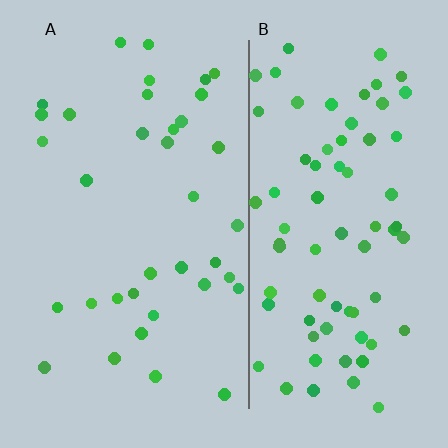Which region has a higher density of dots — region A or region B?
B (the right).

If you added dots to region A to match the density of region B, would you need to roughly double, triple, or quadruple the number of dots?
Approximately double.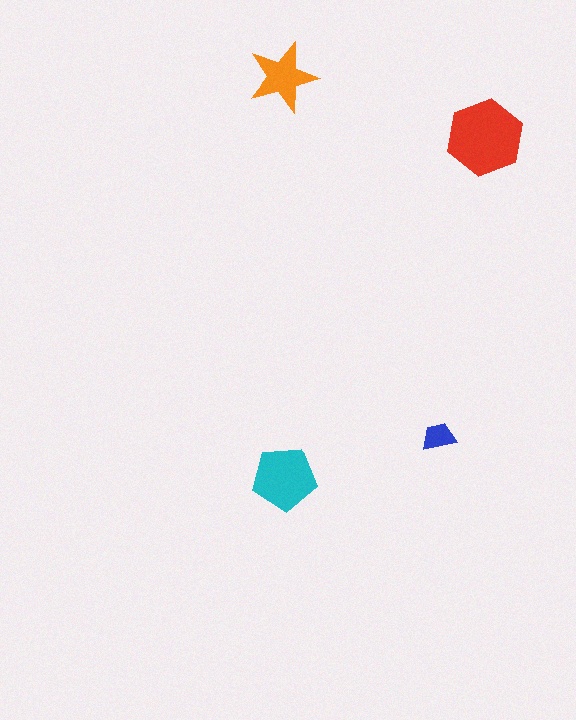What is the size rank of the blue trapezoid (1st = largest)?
4th.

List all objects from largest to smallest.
The red hexagon, the cyan pentagon, the orange star, the blue trapezoid.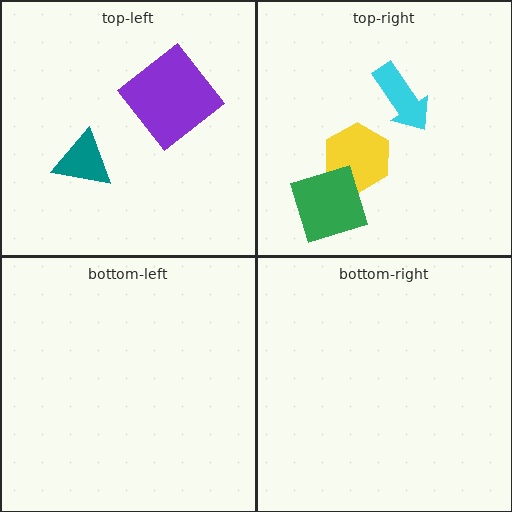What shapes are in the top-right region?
The yellow hexagon, the green diamond, the cyan arrow.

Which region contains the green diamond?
The top-right region.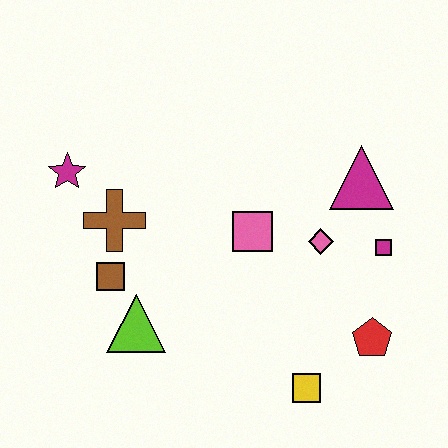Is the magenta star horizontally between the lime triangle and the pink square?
No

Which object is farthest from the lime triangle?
The magenta triangle is farthest from the lime triangle.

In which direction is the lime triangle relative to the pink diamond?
The lime triangle is to the left of the pink diamond.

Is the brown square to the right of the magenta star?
Yes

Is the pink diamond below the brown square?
No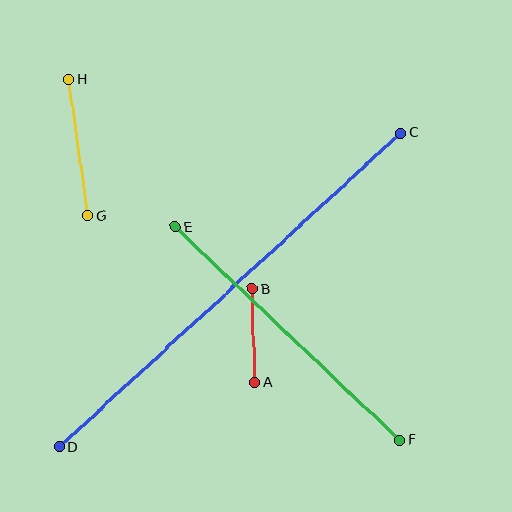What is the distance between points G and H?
The distance is approximately 138 pixels.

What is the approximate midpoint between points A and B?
The midpoint is at approximately (253, 336) pixels.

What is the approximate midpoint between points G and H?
The midpoint is at approximately (78, 148) pixels.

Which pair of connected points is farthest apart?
Points C and D are farthest apart.